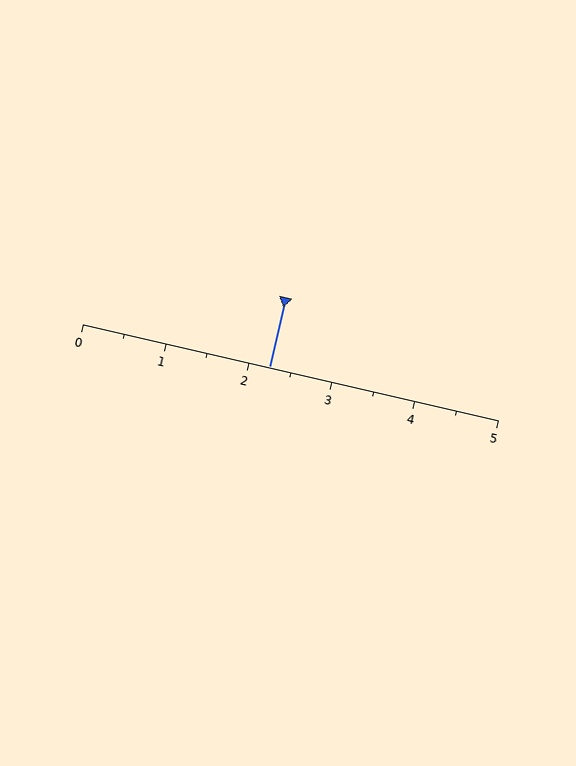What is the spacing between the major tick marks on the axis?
The major ticks are spaced 1 apart.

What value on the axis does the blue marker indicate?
The marker indicates approximately 2.2.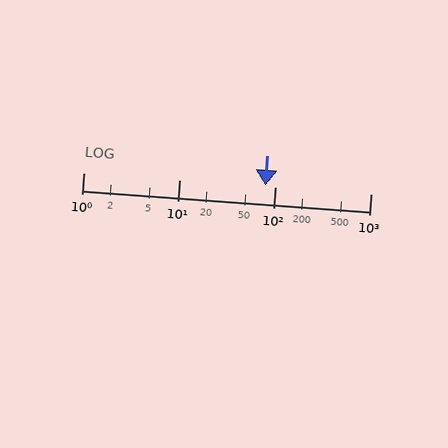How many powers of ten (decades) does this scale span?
The scale spans 3 decades, from 1 to 1000.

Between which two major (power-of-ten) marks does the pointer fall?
The pointer is between 10 and 100.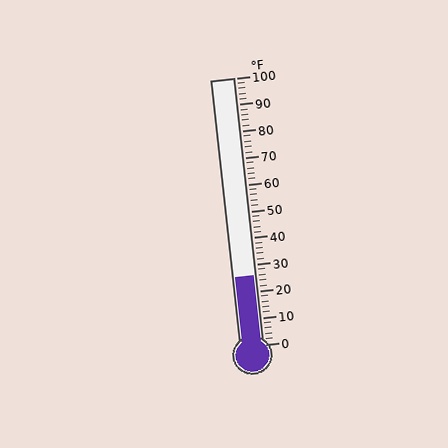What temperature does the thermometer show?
The thermometer shows approximately 26°F.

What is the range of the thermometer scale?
The thermometer scale ranges from 0°F to 100°F.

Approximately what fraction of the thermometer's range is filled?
The thermometer is filled to approximately 25% of its range.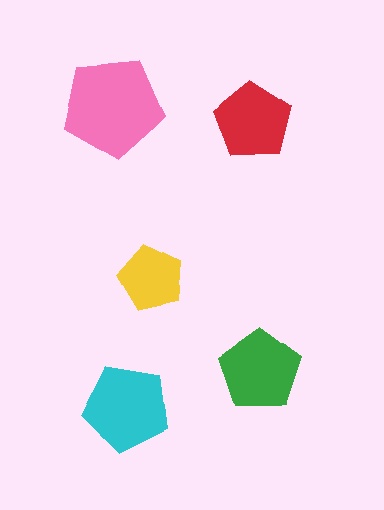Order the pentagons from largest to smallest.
the pink one, the cyan one, the green one, the red one, the yellow one.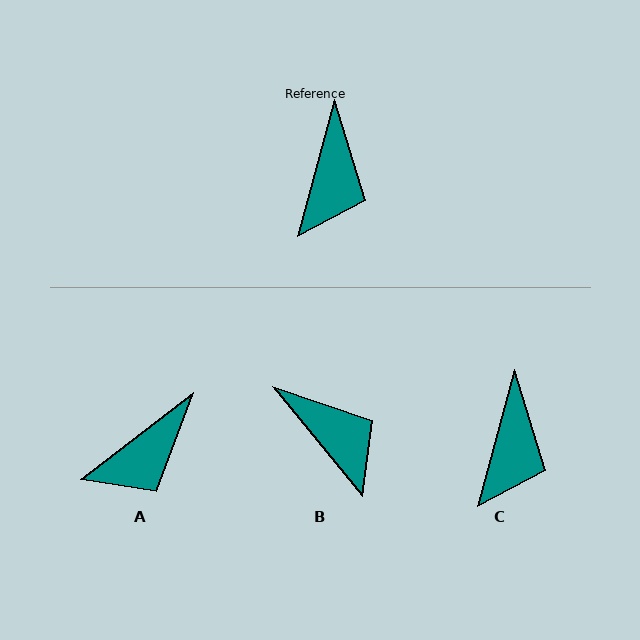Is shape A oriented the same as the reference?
No, it is off by about 38 degrees.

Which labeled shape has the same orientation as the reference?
C.